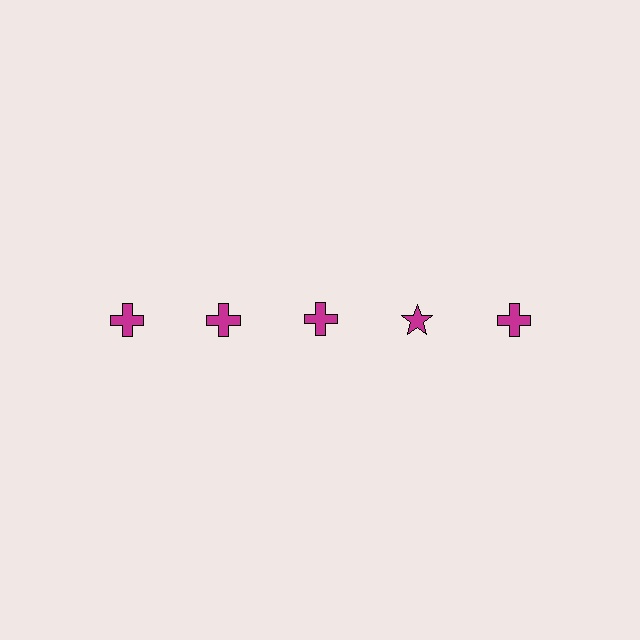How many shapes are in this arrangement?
There are 5 shapes arranged in a grid pattern.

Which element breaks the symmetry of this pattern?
The magenta star in the top row, second from right column breaks the symmetry. All other shapes are magenta crosses.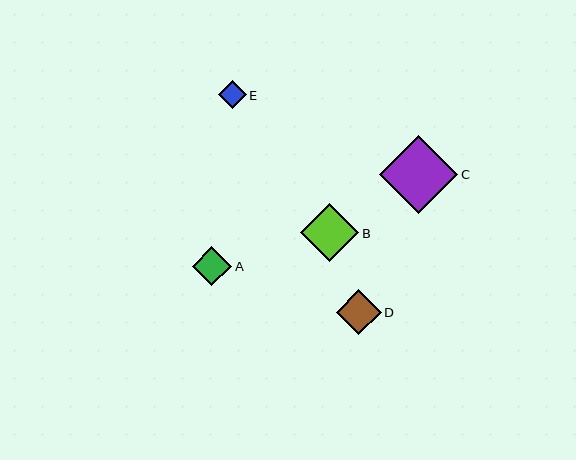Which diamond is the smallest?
Diamond E is the smallest with a size of approximately 28 pixels.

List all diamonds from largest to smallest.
From largest to smallest: C, B, D, A, E.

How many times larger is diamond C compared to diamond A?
Diamond C is approximately 2.0 times the size of diamond A.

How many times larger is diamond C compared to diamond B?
Diamond C is approximately 1.3 times the size of diamond B.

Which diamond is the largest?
Diamond C is the largest with a size of approximately 78 pixels.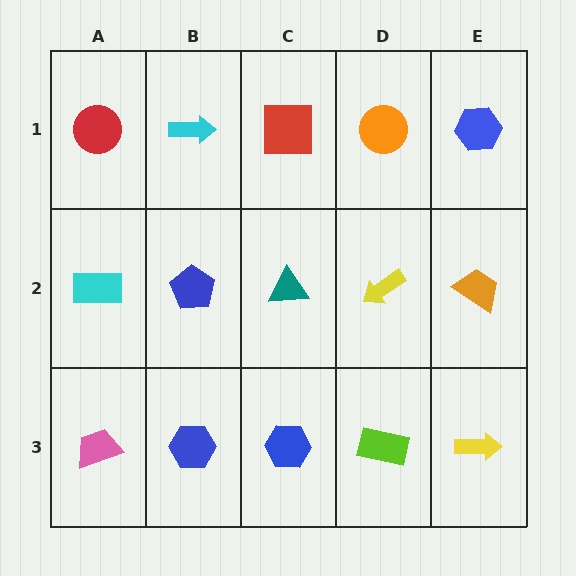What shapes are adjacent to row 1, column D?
A yellow arrow (row 2, column D), a red square (row 1, column C), a blue hexagon (row 1, column E).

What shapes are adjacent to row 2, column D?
An orange circle (row 1, column D), a lime rectangle (row 3, column D), a teal triangle (row 2, column C), an orange trapezoid (row 2, column E).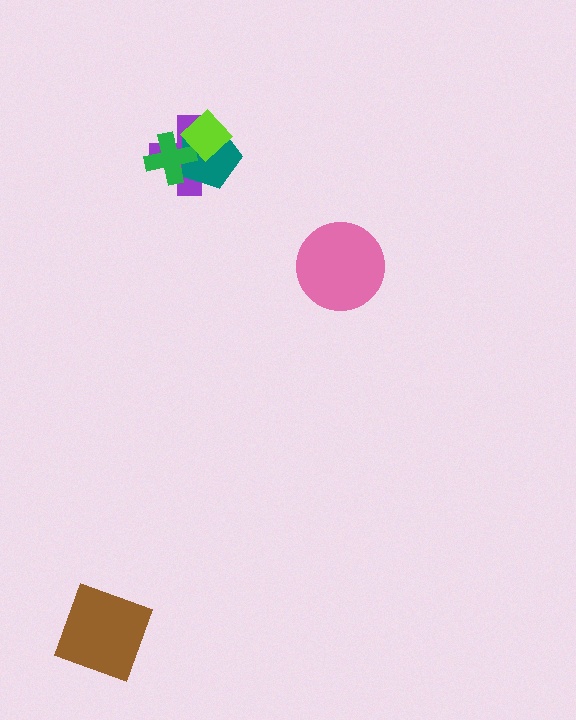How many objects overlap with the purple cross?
3 objects overlap with the purple cross.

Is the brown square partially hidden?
No, no other shape covers it.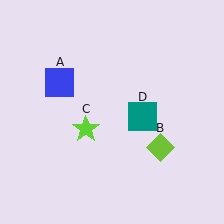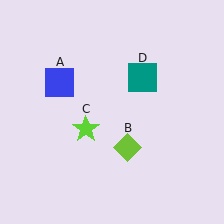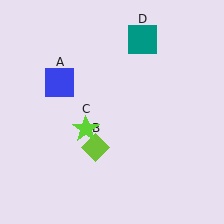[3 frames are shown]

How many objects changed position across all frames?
2 objects changed position: lime diamond (object B), teal square (object D).